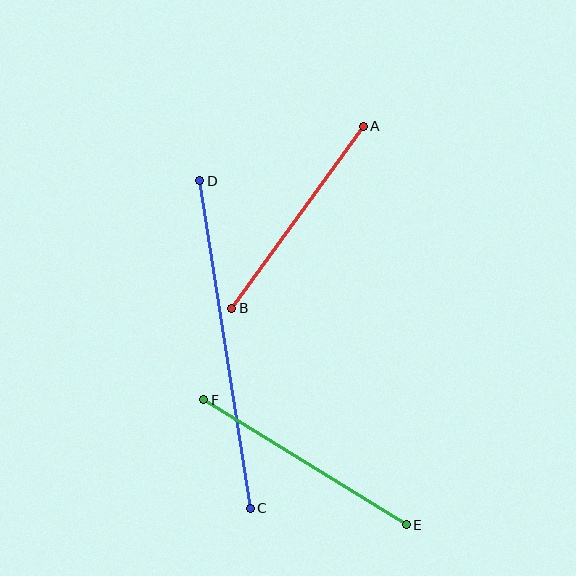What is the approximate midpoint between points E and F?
The midpoint is at approximately (305, 462) pixels.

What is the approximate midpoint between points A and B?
The midpoint is at approximately (298, 217) pixels.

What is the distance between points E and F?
The distance is approximately 238 pixels.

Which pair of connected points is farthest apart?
Points C and D are farthest apart.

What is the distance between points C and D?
The distance is approximately 331 pixels.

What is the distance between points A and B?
The distance is approximately 225 pixels.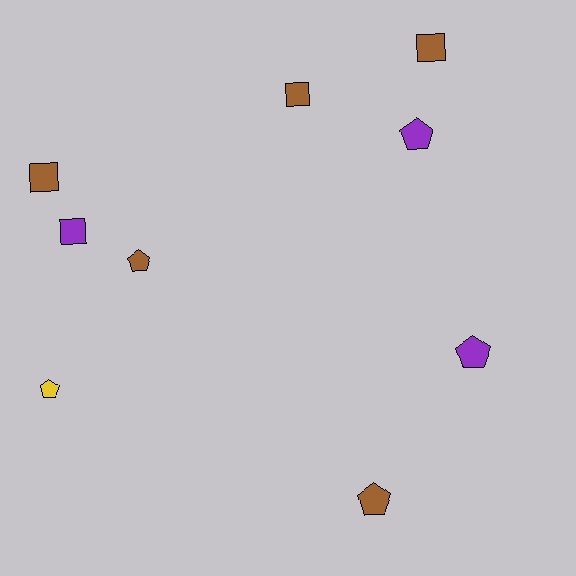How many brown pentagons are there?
There are 2 brown pentagons.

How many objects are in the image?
There are 9 objects.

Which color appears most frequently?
Brown, with 5 objects.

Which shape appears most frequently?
Pentagon, with 5 objects.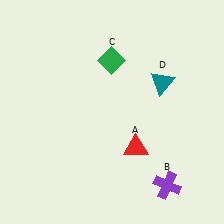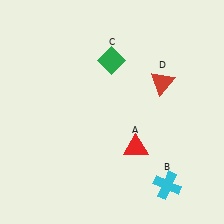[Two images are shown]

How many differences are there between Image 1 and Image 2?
There are 2 differences between the two images.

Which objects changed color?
B changed from purple to cyan. D changed from teal to red.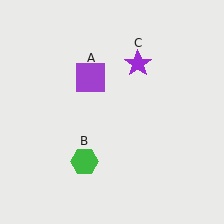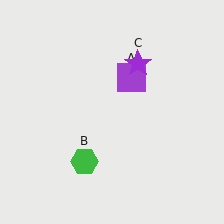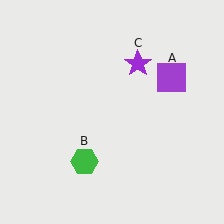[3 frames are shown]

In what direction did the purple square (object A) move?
The purple square (object A) moved right.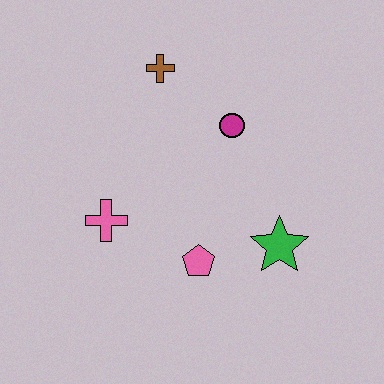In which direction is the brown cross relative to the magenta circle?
The brown cross is to the left of the magenta circle.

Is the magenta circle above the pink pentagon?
Yes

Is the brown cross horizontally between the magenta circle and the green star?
No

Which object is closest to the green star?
The pink pentagon is closest to the green star.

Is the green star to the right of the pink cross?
Yes